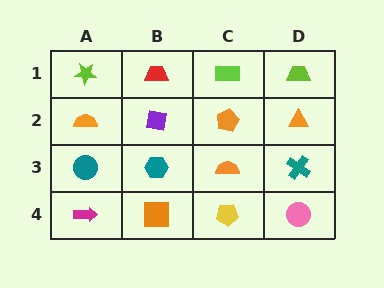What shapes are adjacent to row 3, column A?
An orange semicircle (row 2, column A), a magenta arrow (row 4, column A), a teal hexagon (row 3, column B).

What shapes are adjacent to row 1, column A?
An orange semicircle (row 2, column A), a red trapezoid (row 1, column B).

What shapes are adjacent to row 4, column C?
An orange semicircle (row 3, column C), an orange square (row 4, column B), a pink circle (row 4, column D).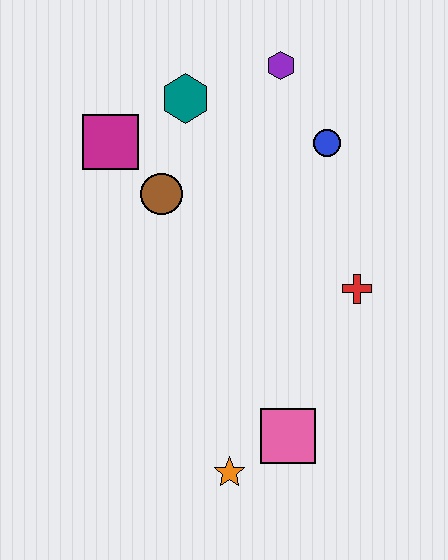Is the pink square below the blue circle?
Yes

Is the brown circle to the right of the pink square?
No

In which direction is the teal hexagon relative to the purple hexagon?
The teal hexagon is to the left of the purple hexagon.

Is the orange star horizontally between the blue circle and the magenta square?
Yes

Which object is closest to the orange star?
The pink square is closest to the orange star.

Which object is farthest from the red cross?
The magenta square is farthest from the red cross.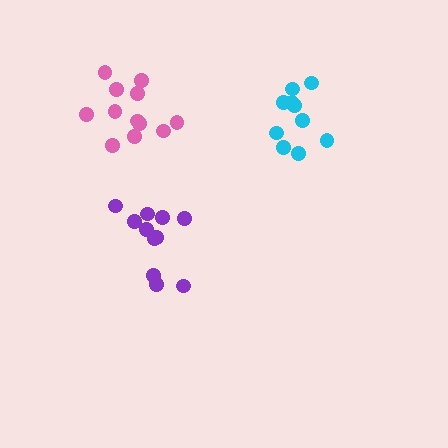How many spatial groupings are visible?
There are 3 spatial groupings.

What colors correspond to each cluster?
The clusters are colored: cyan, purple, pink.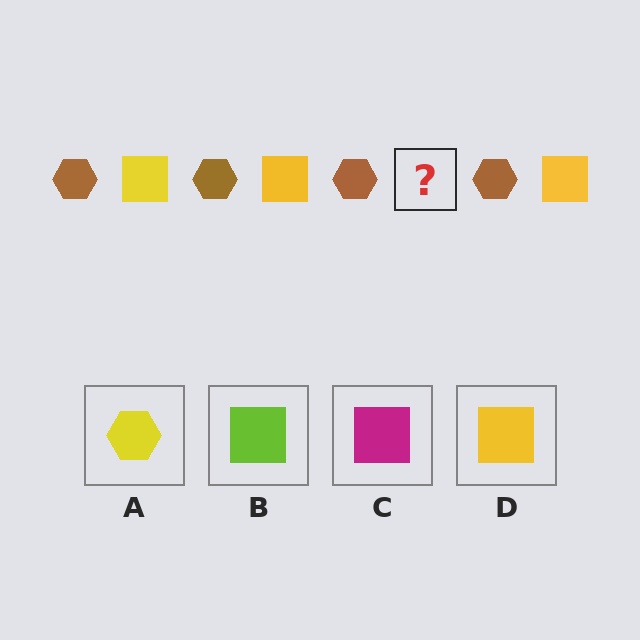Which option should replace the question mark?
Option D.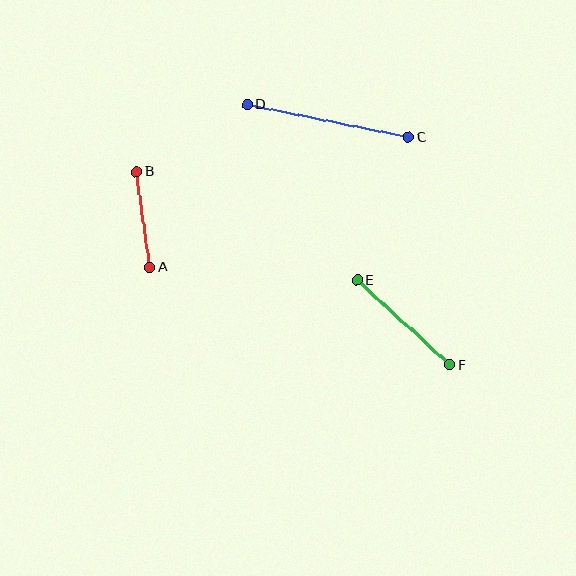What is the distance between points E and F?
The distance is approximately 126 pixels.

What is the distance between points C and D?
The distance is approximately 164 pixels.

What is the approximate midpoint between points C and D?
The midpoint is at approximately (328, 121) pixels.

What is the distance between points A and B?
The distance is approximately 97 pixels.